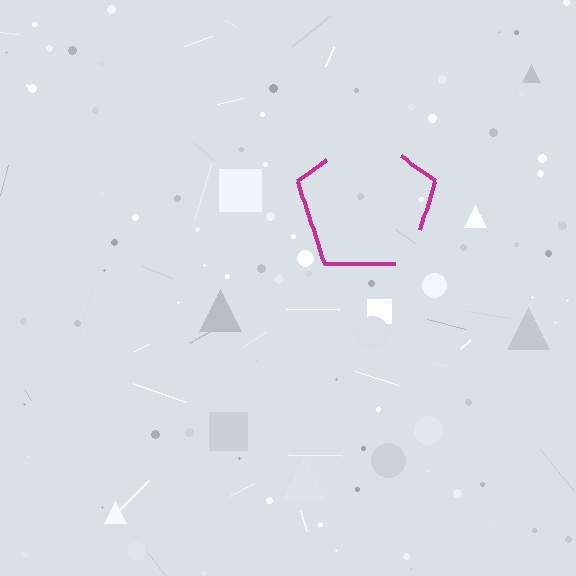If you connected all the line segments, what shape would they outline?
They would outline a pentagon.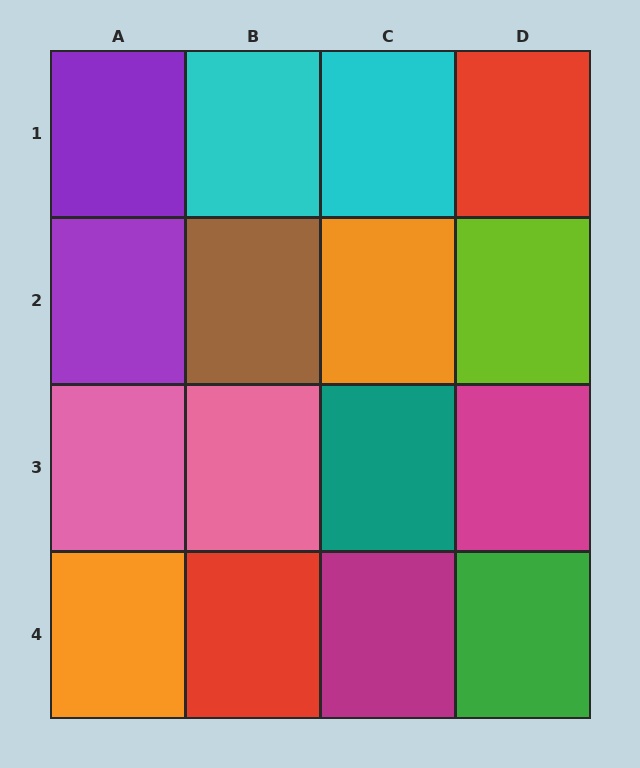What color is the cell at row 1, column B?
Cyan.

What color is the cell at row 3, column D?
Magenta.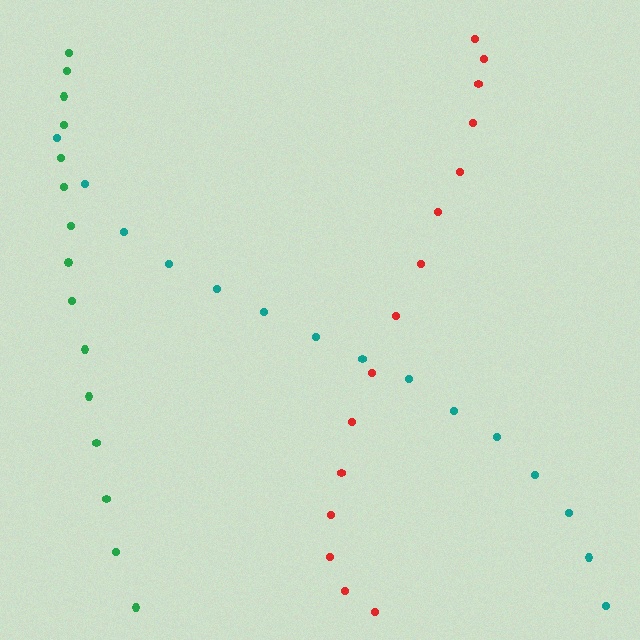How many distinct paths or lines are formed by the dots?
There are 3 distinct paths.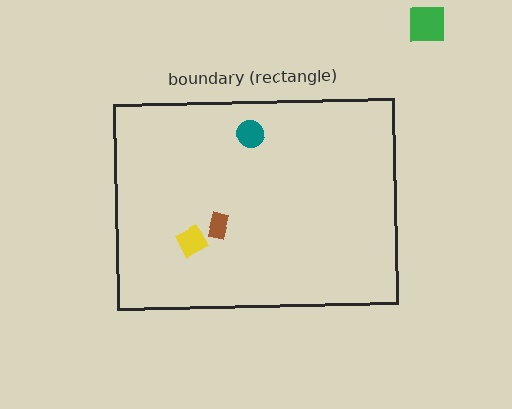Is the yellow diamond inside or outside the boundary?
Inside.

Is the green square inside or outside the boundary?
Outside.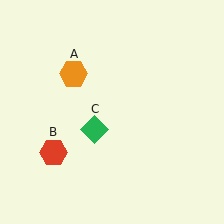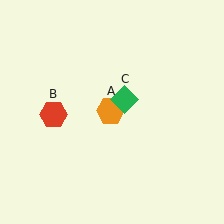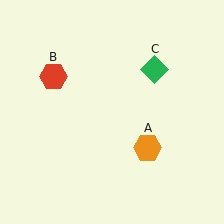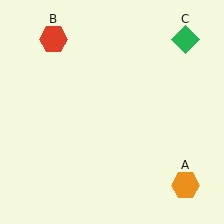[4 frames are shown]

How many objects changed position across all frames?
3 objects changed position: orange hexagon (object A), red hexagon (object B), green diamond (object C).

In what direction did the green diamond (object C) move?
The green diamond (object C) moved up and to the right.